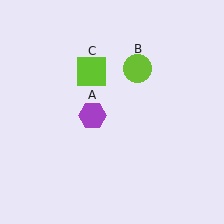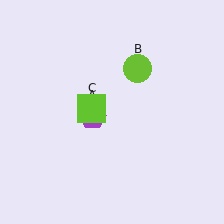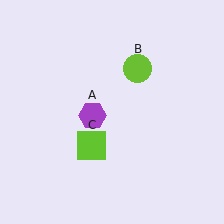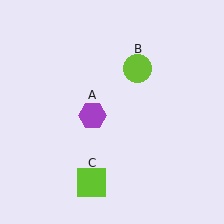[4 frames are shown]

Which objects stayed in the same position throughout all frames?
Purple hexagon (object A) and lime circle (object B) remained stationary.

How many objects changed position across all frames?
1 object changed position: lime square (object C).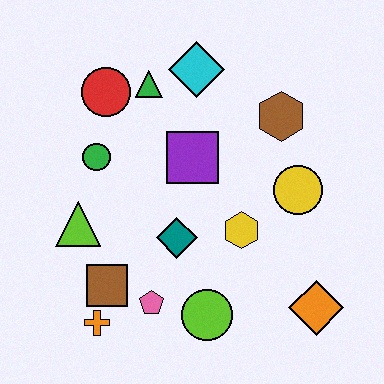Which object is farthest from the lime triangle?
The orange diamond is farthest from the lime triangle.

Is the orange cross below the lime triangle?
Yes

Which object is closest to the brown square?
The orange cross is closest to the brown square.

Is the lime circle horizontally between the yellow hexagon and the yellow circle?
No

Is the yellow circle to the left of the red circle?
No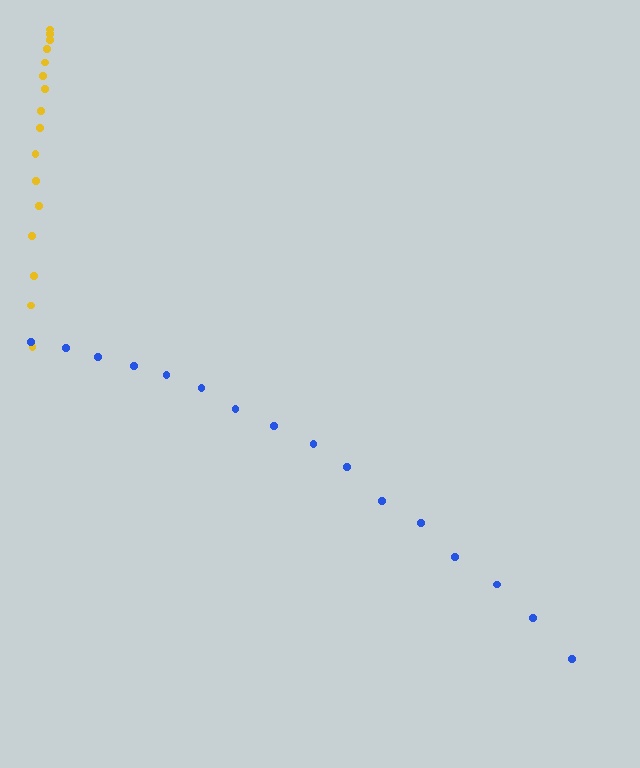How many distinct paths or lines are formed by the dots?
There are 2 distinct paths.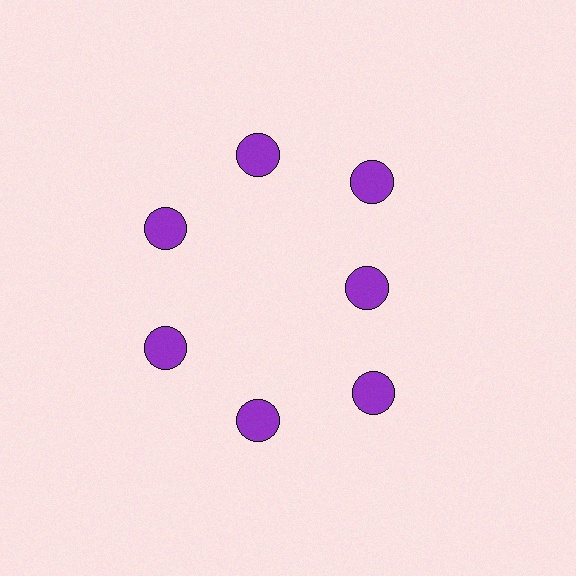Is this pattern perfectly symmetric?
No. The 7 purple circles are arranged in a ring, but one element near the 3 o'clock position is pulled inward toward the center, breaking the 7-fold rotational symmetry.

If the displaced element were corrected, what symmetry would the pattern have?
It would have 7-fold rotational symmetry — the pattern would map onto itself every 51 degrees.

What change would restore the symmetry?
The symmetry would be restored by moving it outward, back onto the ring so that all 7 circles sit at equal angles and equal distance from the center.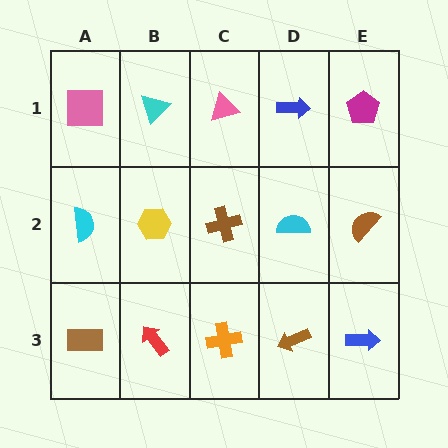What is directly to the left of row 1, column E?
A blue arrow.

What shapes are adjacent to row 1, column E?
A brown semicircle (row 2, column E), a blue arrow (row 1, column D).